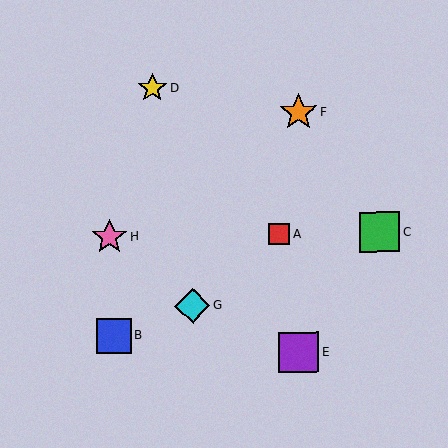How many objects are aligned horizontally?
3 objects (A, C, H) are aligned horizontally.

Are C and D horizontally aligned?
No, C is at y≈232 and D is at y≈88.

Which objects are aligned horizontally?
Objects A, C, H are aligned horizontally.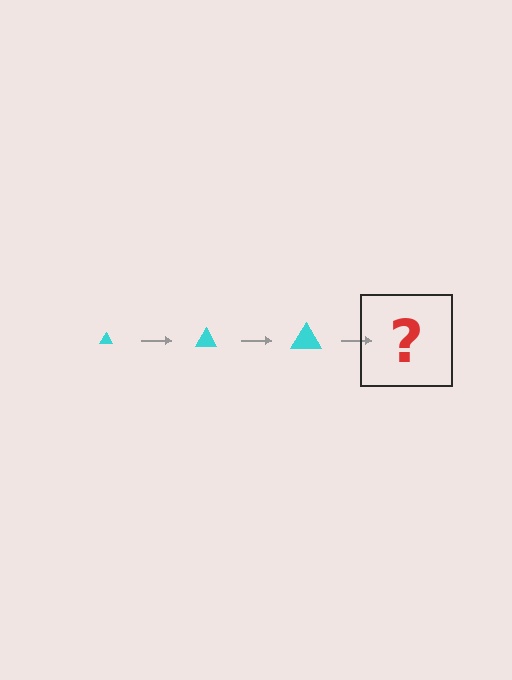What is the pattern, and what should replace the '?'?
The pattern is that the triangle gets progressively larger each step. The '?' should be a cyan triangle, larger than the previous one.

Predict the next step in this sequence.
The next step is a cyan triangle, larger than the previous one.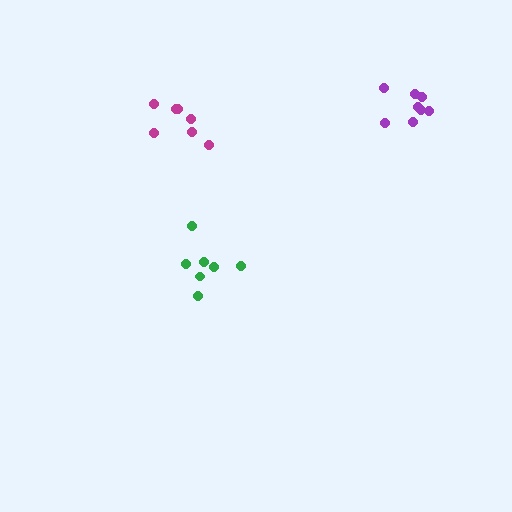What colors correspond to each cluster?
The clusters are colored: green, purple, magenta.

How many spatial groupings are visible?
There are 3 spatial groupings.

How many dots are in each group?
Group 1: 7 dots, Group 2: 8 dots, Group 3: 7 dots (22 total).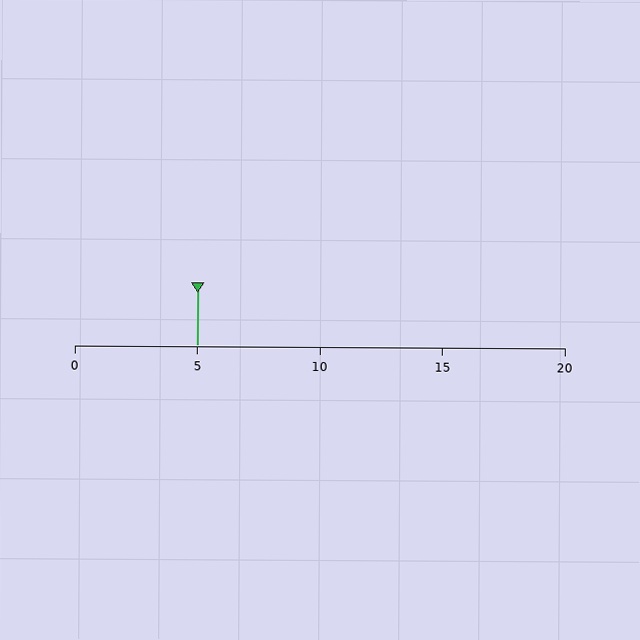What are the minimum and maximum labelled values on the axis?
The axis runs from 0 to 20.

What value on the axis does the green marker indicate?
The marker indicates approximately 5.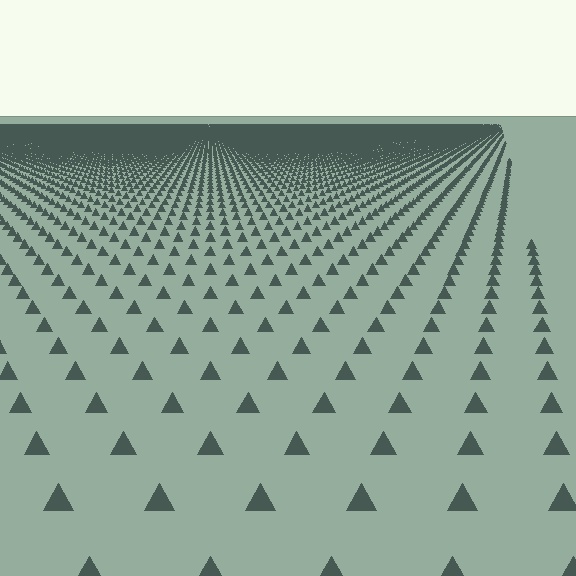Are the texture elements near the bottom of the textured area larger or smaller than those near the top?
Larger. Near the bottom, elements are closer to the viewer and appear at a bigger on-screen size.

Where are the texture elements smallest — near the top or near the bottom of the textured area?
Near the top.